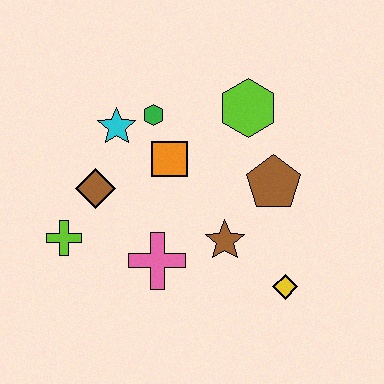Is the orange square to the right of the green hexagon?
Yes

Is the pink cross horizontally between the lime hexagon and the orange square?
No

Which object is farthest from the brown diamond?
The yellow diamond is farthest from the brown diamond.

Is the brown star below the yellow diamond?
No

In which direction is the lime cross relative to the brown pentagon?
The lime cross is to the left of the brown pentagon.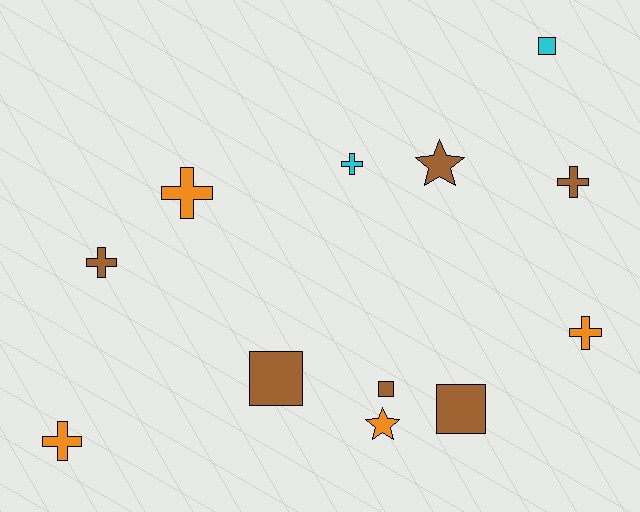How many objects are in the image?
There are 12 objects.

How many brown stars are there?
There is 1 brown star.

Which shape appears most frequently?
Cross, with 6 objects.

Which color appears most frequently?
Brown, with 6 objects.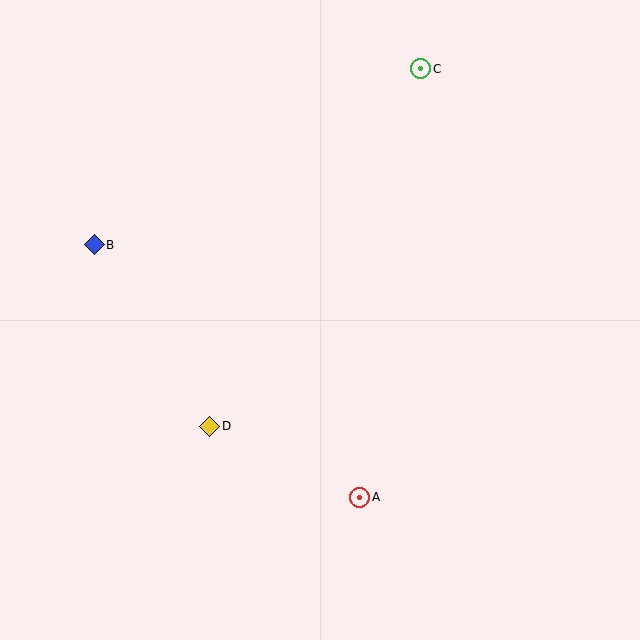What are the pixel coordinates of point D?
Point D is at (210, 426).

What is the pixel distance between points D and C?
The distance between D and C is 415 pixels.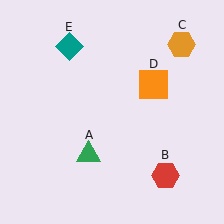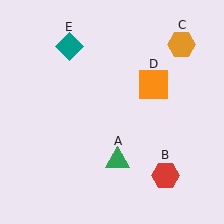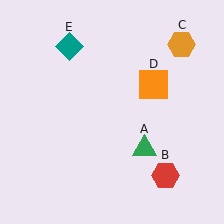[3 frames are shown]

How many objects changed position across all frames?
1 object changed position: green triangle (object A).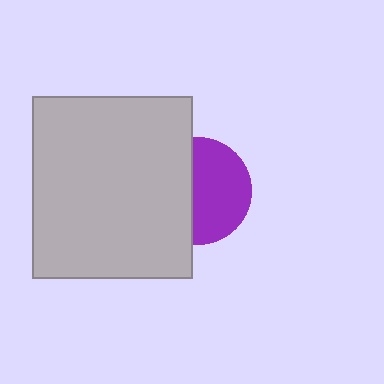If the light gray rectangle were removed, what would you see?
You would see the complete purple circle.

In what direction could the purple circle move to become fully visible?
The purple circle could move right. That would shift it out from behind the light gray rectangle entirely.